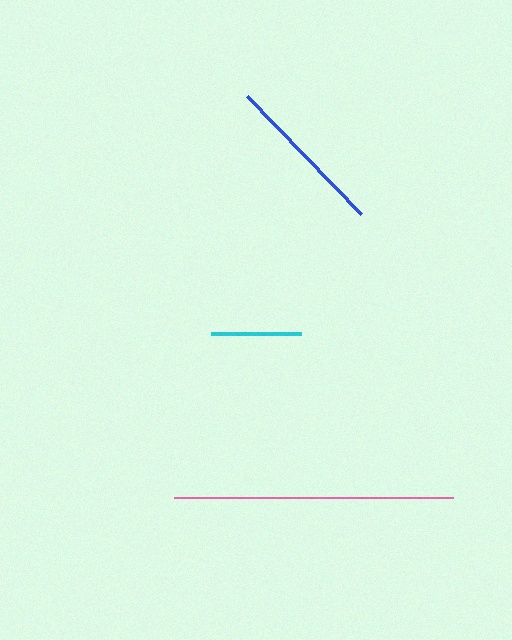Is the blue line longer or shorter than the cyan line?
The blue line is longer than the cyan line.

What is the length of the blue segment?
The blue segment is approximately 164 pixels long.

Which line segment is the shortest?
The cyan line is the shortest at approximately 91 pixels.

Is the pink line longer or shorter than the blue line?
The pink line is longer than the blue line.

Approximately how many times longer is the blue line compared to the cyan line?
The blue line is approximately 1.8 times the length of the cyan line.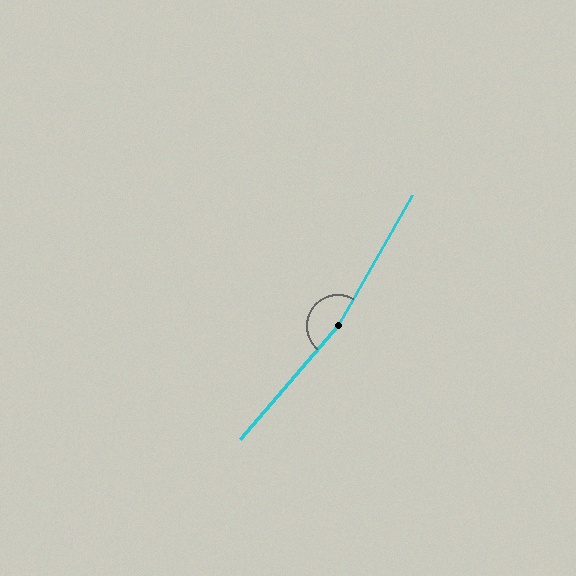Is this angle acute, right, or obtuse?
It is obtuse.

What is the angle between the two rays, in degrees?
Approximately 169 degrees.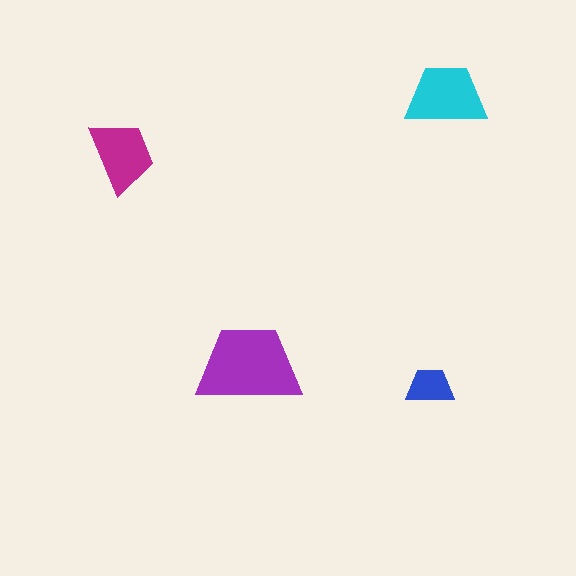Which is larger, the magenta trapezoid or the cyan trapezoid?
The cyan one.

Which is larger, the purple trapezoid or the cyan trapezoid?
The purple one.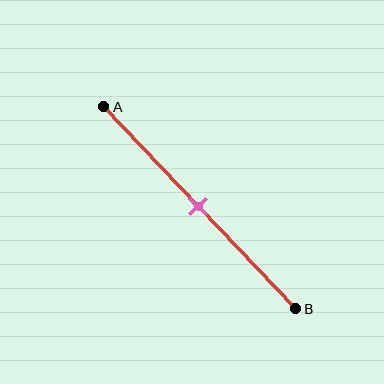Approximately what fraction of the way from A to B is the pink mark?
The pink mark is approximately 50% of the way from A to B.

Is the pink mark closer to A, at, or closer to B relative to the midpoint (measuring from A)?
The pink mark is approximately at the midpoint of segment AB.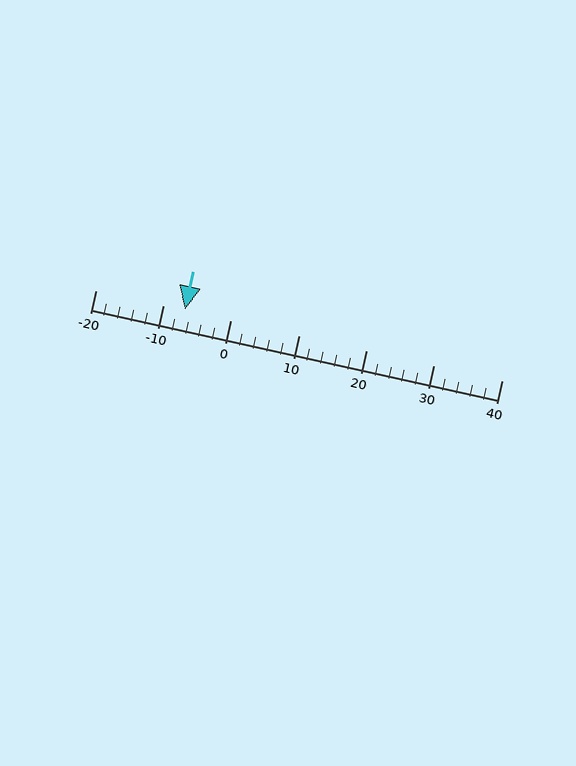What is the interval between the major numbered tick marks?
The major tick marks are spaced 10 units apart.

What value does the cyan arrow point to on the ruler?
The cyan arrow points to approximately -7.